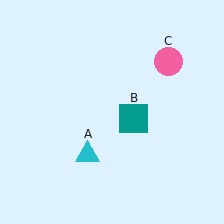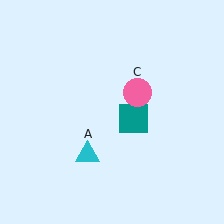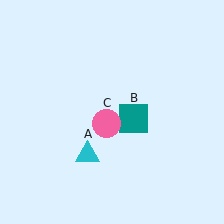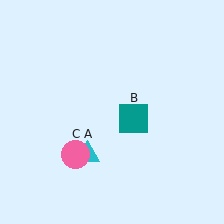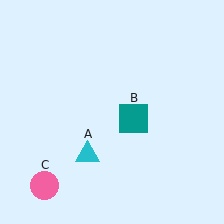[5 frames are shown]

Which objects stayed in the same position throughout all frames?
Cyan triangle (object A) and teal square (object B) remained stationary.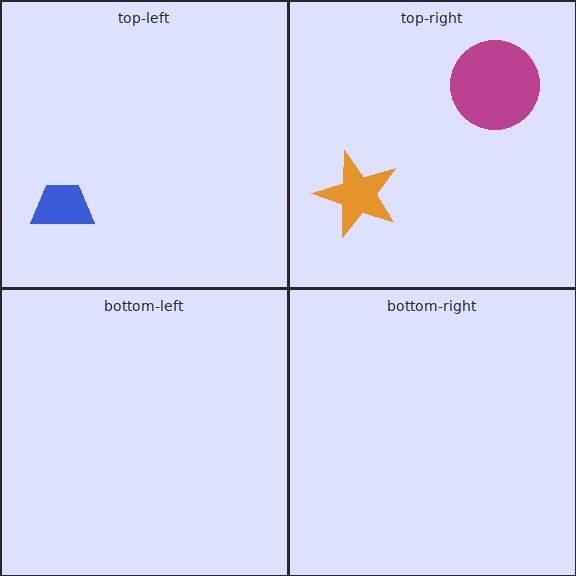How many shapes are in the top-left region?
1.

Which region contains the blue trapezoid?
The top-left region.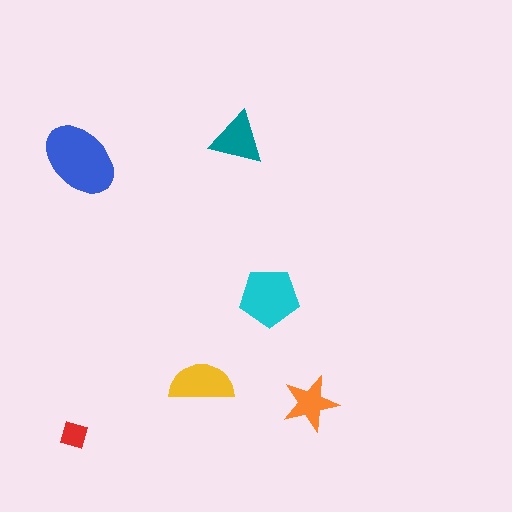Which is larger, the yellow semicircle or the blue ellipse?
The blue ellipse.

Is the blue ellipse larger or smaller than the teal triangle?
Larger.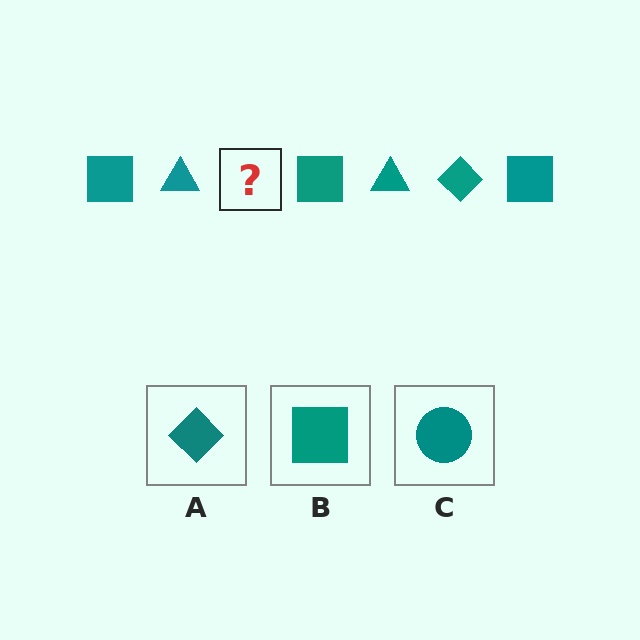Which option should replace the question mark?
Option A.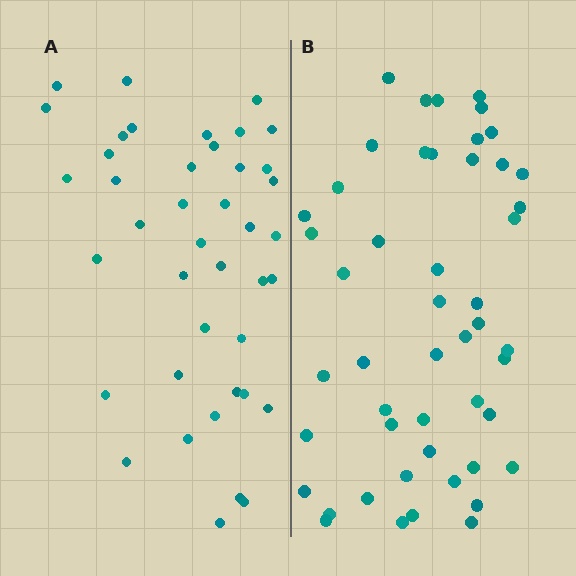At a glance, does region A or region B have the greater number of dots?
Region B (the right region) has more dots.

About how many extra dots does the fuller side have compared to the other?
Region B has roughly 8 or so more dots than region A.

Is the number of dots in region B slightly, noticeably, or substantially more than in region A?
Region B has only slightly more — the two regions are fairly close. The ratio is roughly 1.2 to 1.